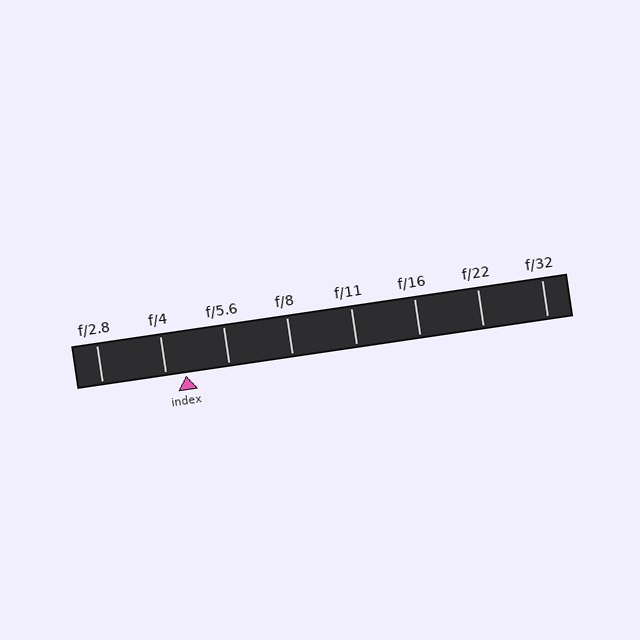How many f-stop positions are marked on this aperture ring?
There are 8 f-stop positions marked.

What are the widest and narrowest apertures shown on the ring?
The widest aperture shown is f/2.8 and the narrowest is f/32.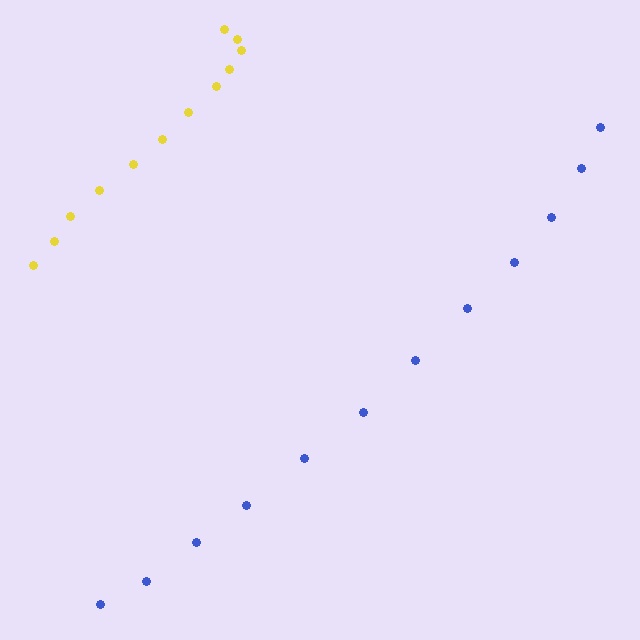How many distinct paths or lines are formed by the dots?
There are 2 distinct paths.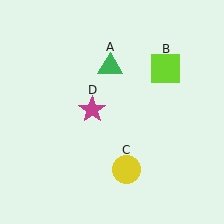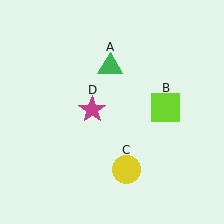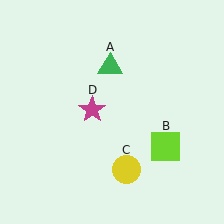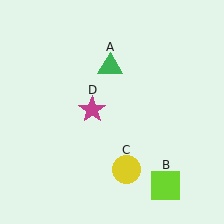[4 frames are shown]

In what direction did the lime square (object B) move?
The lime square (object B) moved down.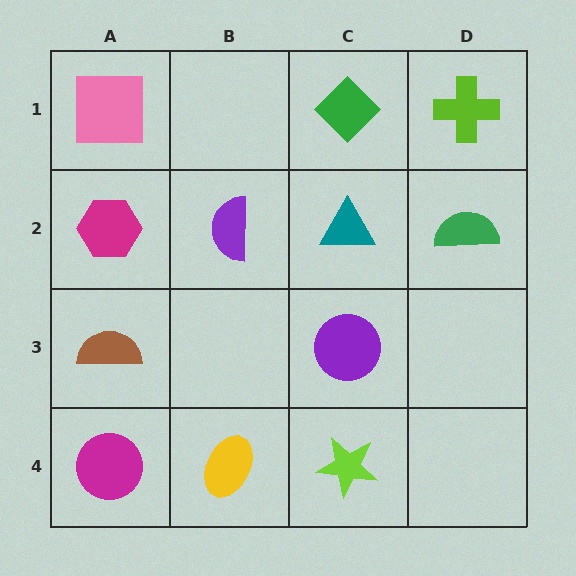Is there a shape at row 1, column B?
No, that cell is empty.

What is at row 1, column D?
A lime cross.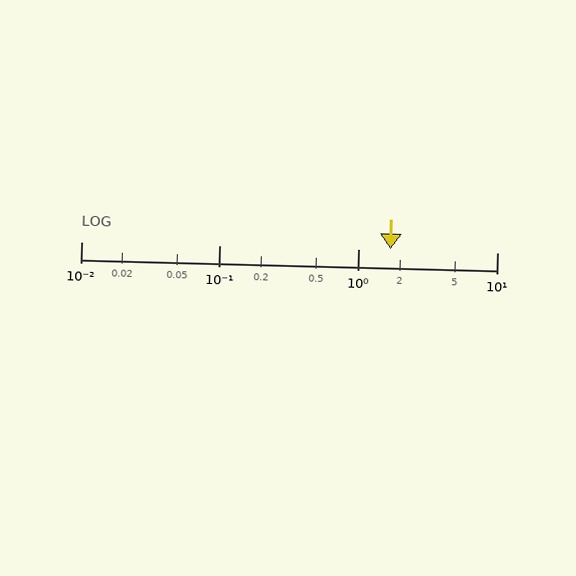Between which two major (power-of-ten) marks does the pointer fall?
The pointer is between 1 and 10.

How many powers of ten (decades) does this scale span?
The scale spans 3 decades, from 0.01 to 10.